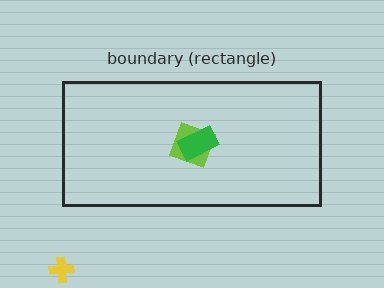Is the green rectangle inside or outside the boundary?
Inside.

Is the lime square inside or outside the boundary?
Inside.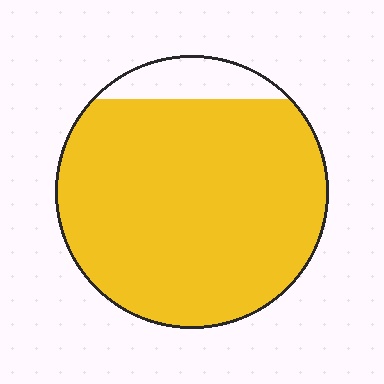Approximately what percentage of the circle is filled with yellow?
Approximately 90%.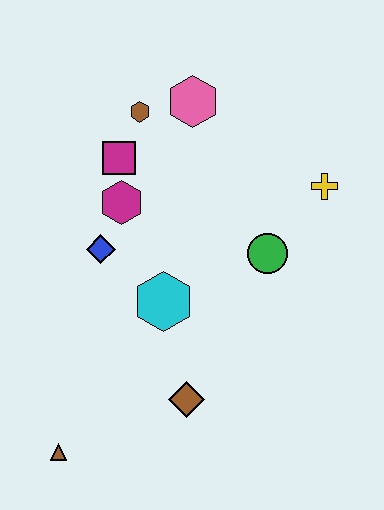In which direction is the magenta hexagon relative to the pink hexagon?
The magenta hexagon is below the pink hexagon.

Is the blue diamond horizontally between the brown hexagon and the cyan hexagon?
No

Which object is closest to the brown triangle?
The brown diamond is closest to the brown triangle.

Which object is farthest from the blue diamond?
The yellow cross is farthest from the blue diamond.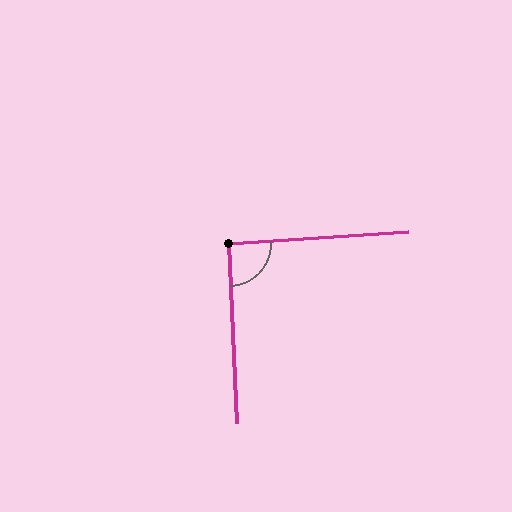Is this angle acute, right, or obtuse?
It is approximately a right angle.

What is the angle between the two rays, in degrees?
Approximately 91 degrees.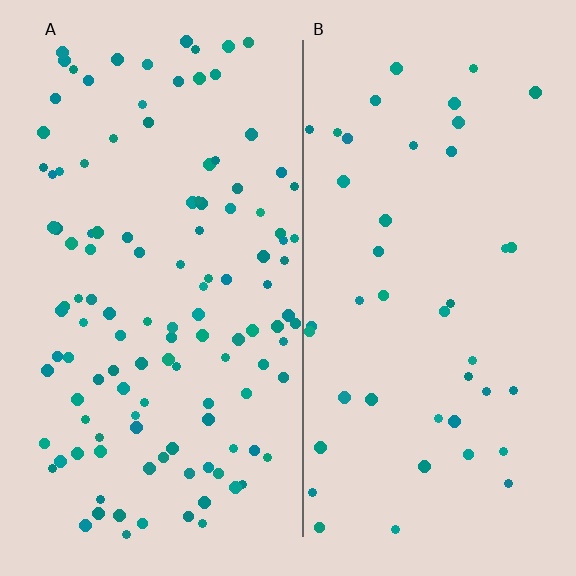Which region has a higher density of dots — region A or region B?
A (the left).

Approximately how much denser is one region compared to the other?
Approximately 2.7× — region A over region B.